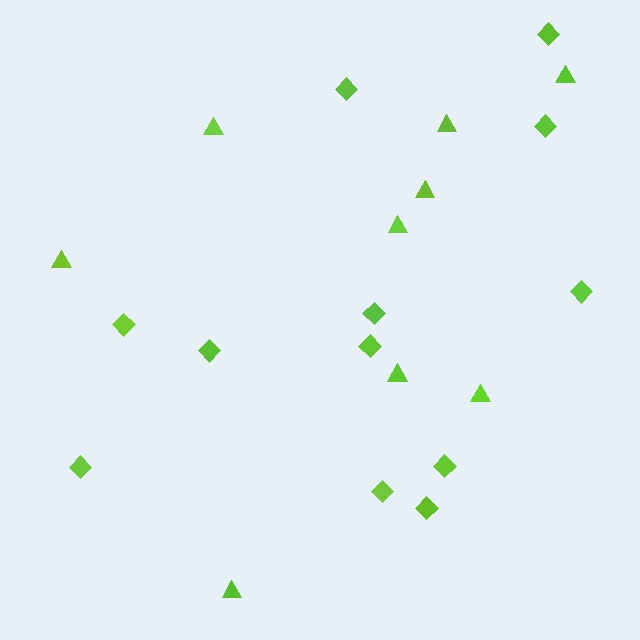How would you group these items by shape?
There are 2 groups: one group of triangles (9) and one group of diamonds (12).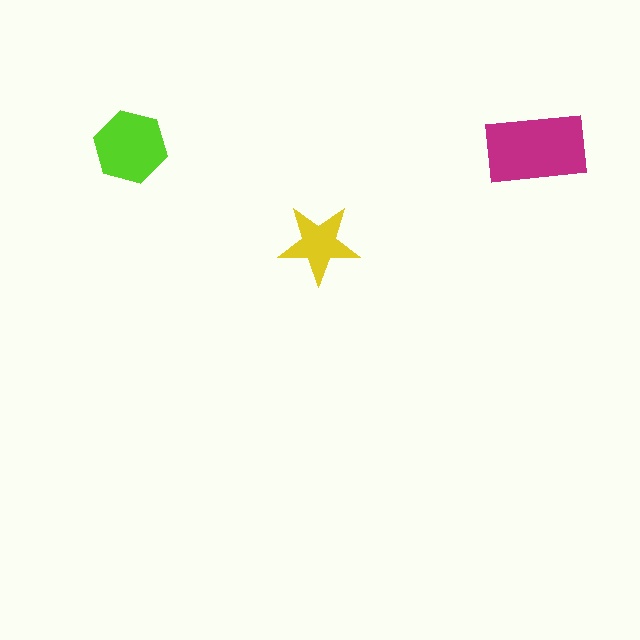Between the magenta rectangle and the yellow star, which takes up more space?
The magenta rectangle.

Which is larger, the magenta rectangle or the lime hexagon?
The magenta rectangle.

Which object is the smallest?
The yellow star.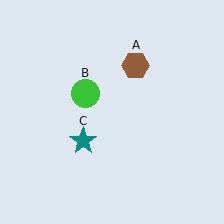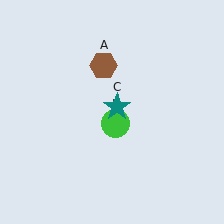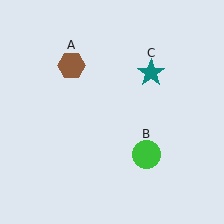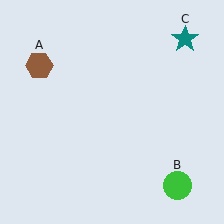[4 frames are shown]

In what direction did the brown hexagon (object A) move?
The brown hexagon (object A) moved left.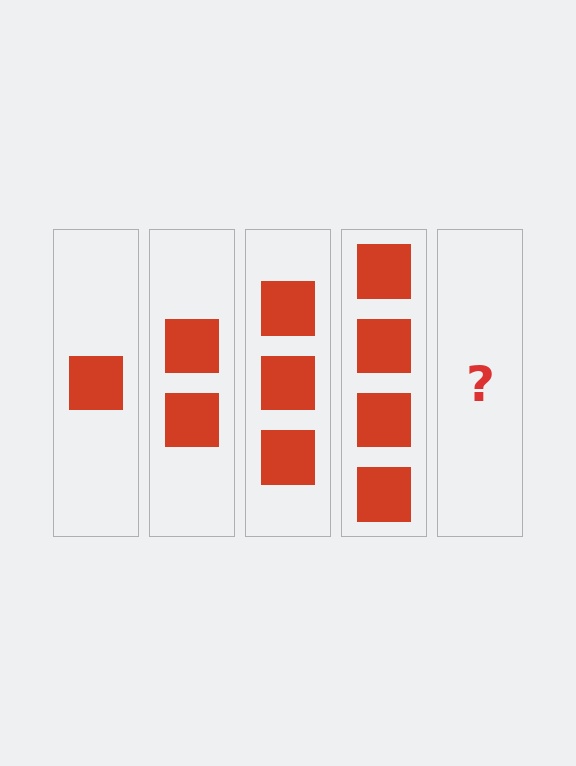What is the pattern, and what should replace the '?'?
The pattern is that each step adds one more square. The '?' should be 5 squares.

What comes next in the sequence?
The next element should be 5 squares.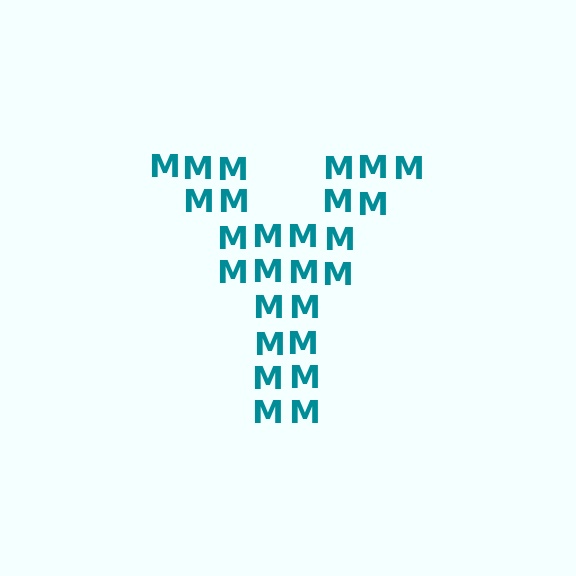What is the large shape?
The large shape is the letter Y.